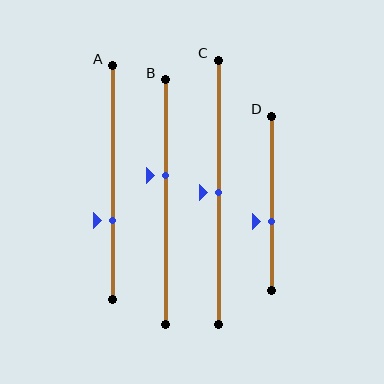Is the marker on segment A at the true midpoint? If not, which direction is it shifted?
No, the marker on segment A is shifted downward by about 16% of the segment length.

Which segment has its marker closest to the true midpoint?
Segment C has its marker closest to the true midpoint.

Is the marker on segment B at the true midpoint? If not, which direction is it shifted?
No, the marker on segment B is shifted upward by about 11% of the segment length.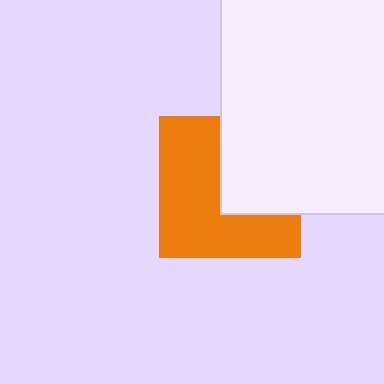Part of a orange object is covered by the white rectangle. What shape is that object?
It is a square.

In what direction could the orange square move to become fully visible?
The orange square could move left. That would shift it out from behind the white rectangle entirely.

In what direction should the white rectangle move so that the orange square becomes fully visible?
The white rectangle should move right. That is the shortest direction to clear the overlap and leave the orange square fully visible.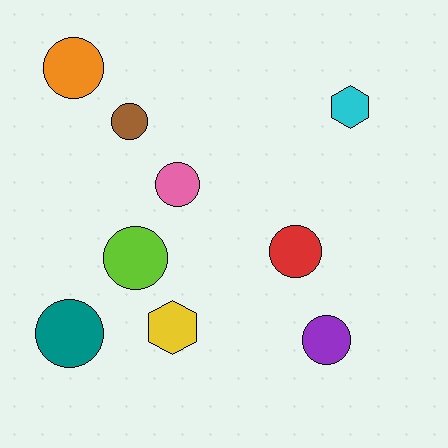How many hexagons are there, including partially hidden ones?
There are 2 hexagons.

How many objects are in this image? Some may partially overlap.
There are 9 objects.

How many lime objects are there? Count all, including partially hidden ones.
There is 1 lime object.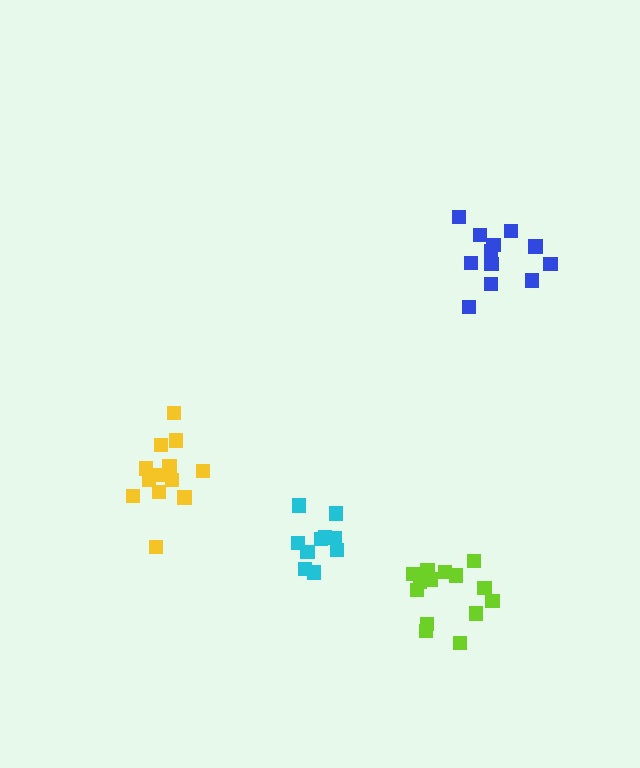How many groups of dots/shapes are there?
There are 4 groups.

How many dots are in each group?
Group 1: 11 dots, Group 2: 15 dots, Group 3: 12 dots, Group 4: 14 dots (52 total).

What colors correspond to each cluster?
The clusters are colored: cyan, lime, blue, yellow.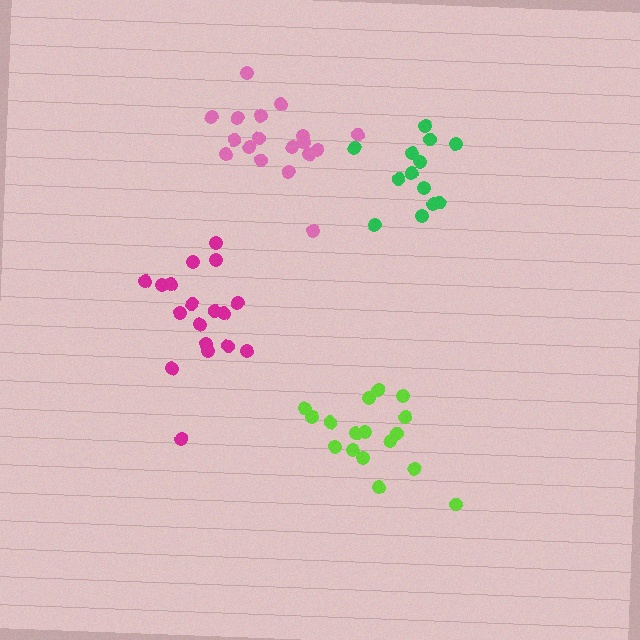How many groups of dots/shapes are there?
There are 4 groups.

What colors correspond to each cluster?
The clusters are colored: lime, green, magenta, pink.